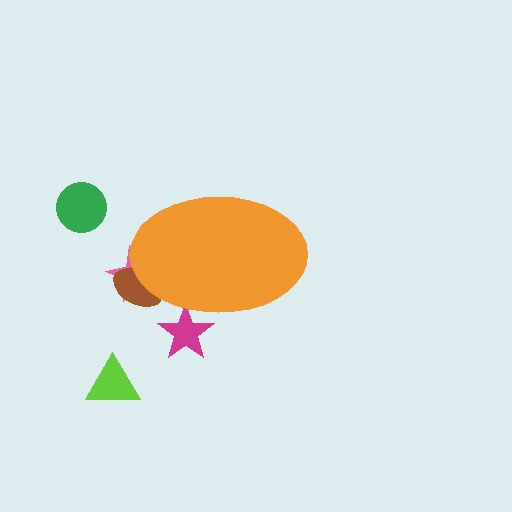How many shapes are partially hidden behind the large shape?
3 shapes are partially hidden.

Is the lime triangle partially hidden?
No, the lime triangle is fully visible.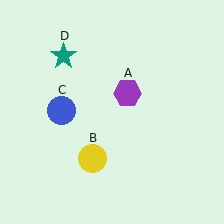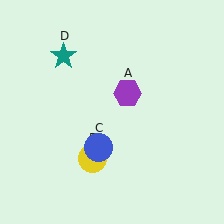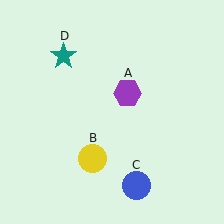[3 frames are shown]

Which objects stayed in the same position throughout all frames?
Purple hexagon (object A) and yellow circle (object B) and teal star (object D) remained stationary.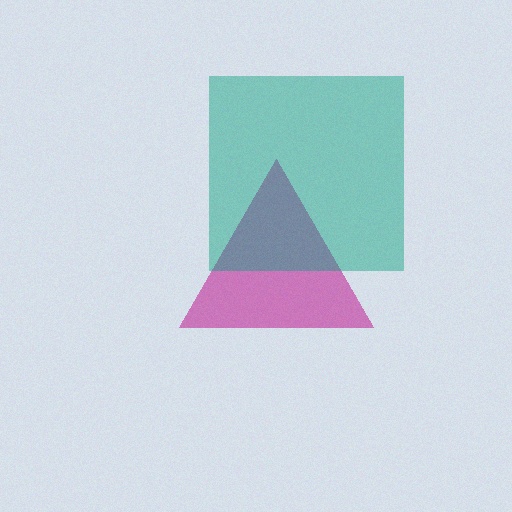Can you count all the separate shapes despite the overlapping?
Yes, there are 2 separate shapes.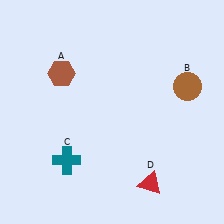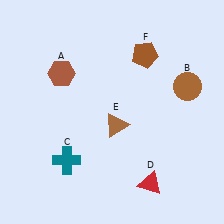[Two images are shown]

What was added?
A brown triangle (E), a brown pentagon (F) were added in Image 2.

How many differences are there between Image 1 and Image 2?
There are 2 differences between the two images.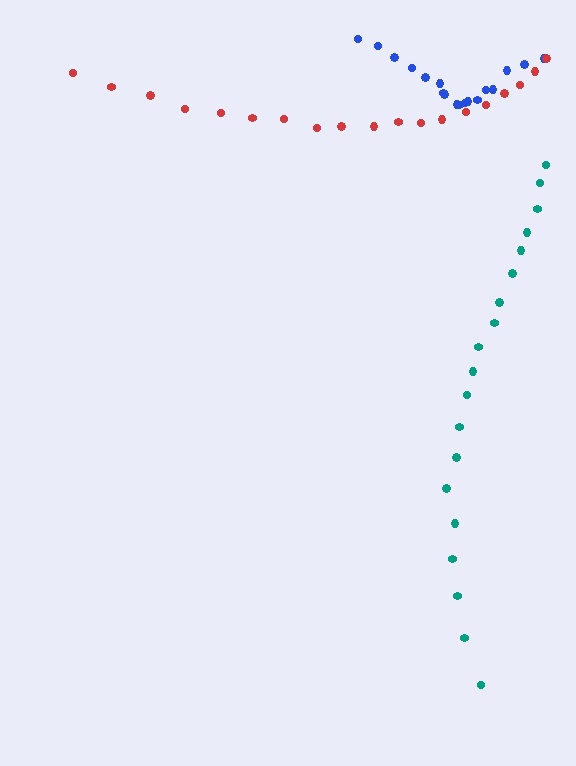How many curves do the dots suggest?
There are 3 distinct paths.